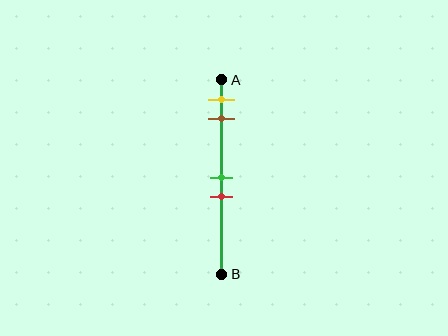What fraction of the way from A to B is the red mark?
The red mark is approximately 60% (0.6) of the way from A to B.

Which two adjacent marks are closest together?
The green and red marks are the closest adjacent pair.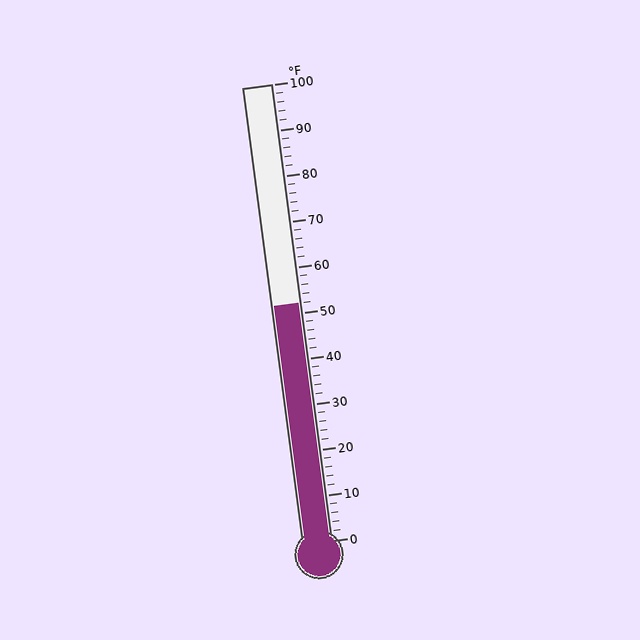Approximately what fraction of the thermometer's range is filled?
The thermometer is filled to approximately 50% of its range.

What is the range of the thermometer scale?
The thermometer scale ranges from 0°F to 100°F.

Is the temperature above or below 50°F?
The temperature is above 50°F.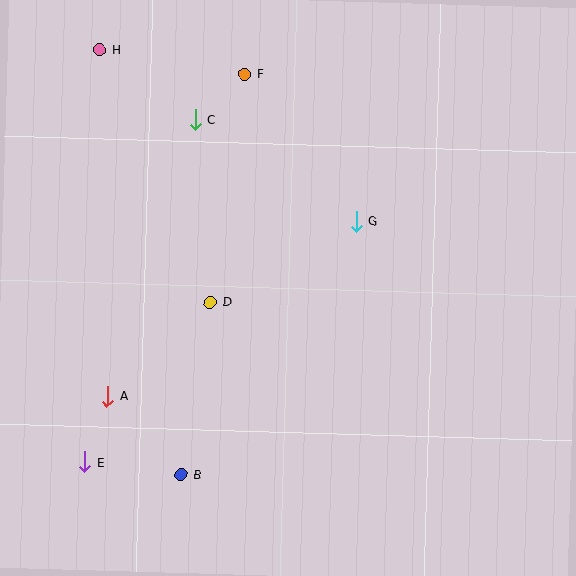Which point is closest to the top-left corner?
Point H is closest to the top-left corner.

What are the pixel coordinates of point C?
Point C is at (195, 120).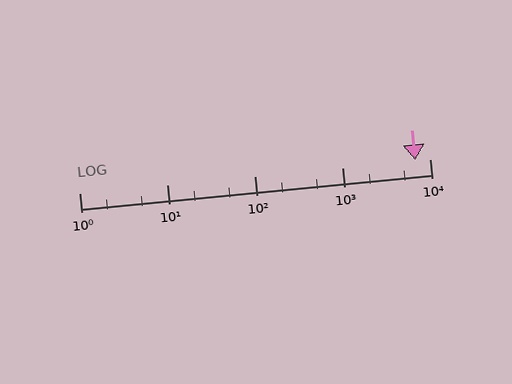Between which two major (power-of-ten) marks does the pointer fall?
The pointer is between 1000 and 10000.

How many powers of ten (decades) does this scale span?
The scale spans 4 decades, from 1 to 10000.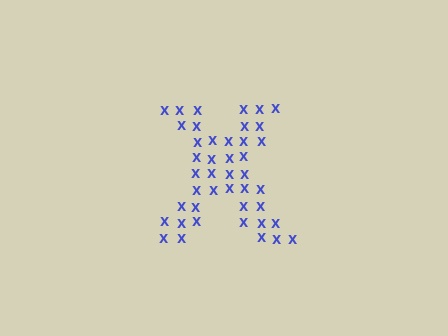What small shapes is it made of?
It is made of small letter X's.